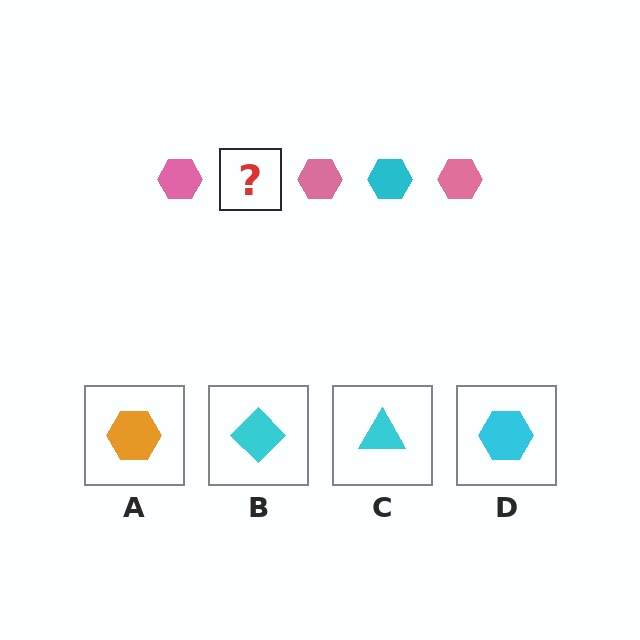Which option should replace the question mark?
Option D.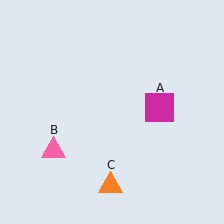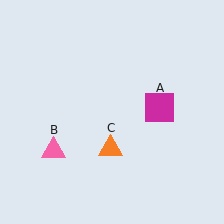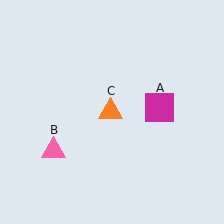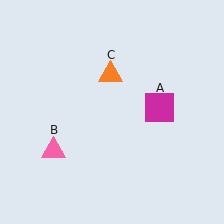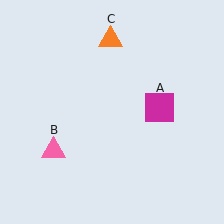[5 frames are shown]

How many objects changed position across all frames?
1 object changed position: orange triangle (object C).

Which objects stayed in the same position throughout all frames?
Magenta square (object A) and pink triangle (object B) remained stationary.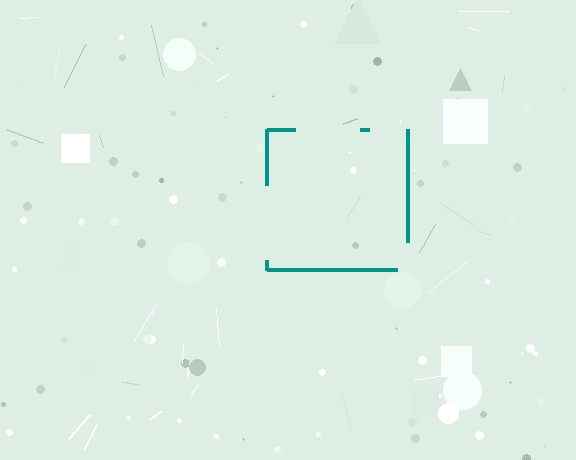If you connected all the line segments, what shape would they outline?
They would outline a square.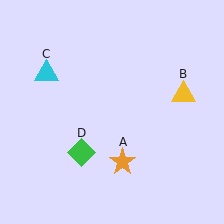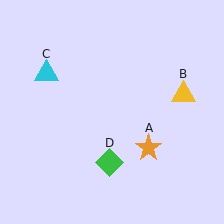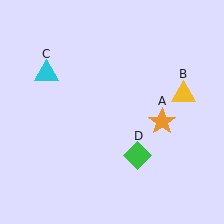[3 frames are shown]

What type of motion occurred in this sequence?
The orange star (object A), green diamond (object D) rotated counterclockwise around the center of the scene.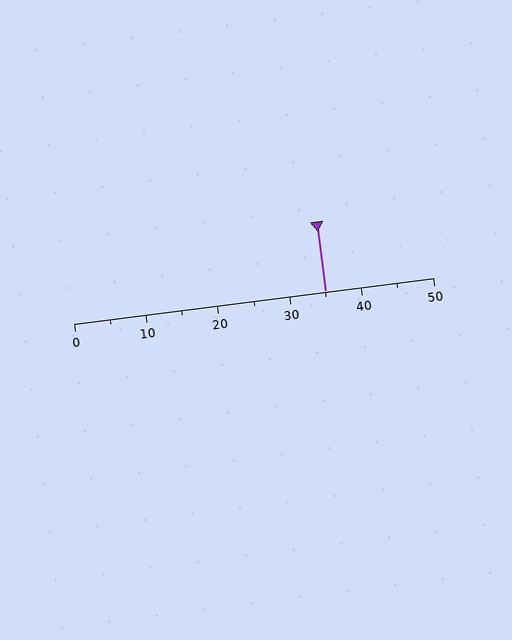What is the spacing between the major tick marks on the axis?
The major ticks are spaced 10 apart.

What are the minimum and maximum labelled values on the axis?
The axis runs from 0 to 50.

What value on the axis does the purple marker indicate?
The marker indicates approximately 35.